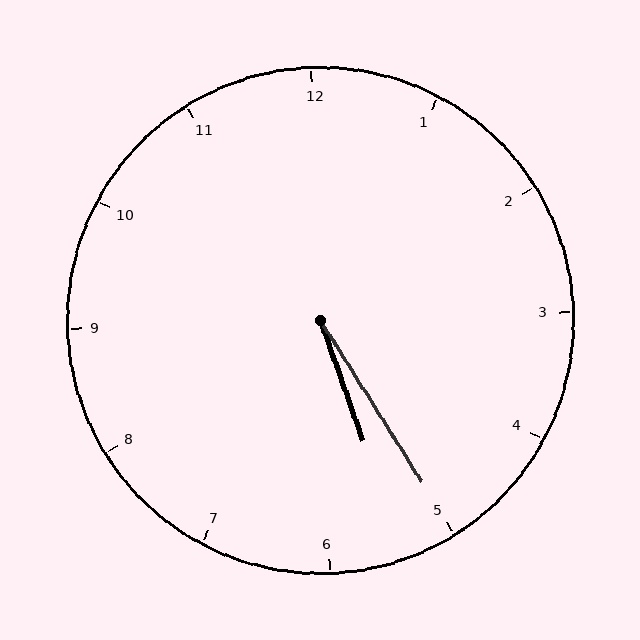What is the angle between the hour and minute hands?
Approximately 12 degrees.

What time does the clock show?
5:25.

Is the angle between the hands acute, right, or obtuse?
It is acute.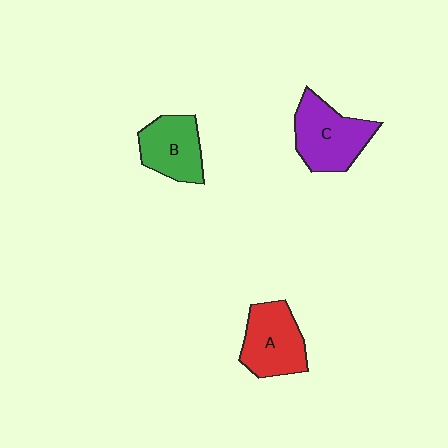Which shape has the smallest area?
Shape B (green).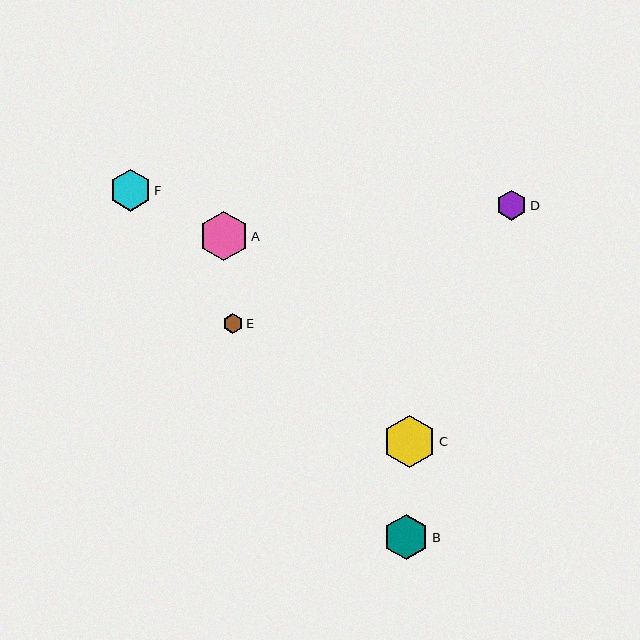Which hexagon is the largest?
Hexagon C is the largest with a size of approximately 52 pixels.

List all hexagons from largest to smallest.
From largest to smallest: C, A, B, F, D, E.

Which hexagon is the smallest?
Hexagon E is the smallest with a size of approximately 20 pixels.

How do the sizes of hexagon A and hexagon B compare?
Hexagon A and hexagon B are approximately the same size.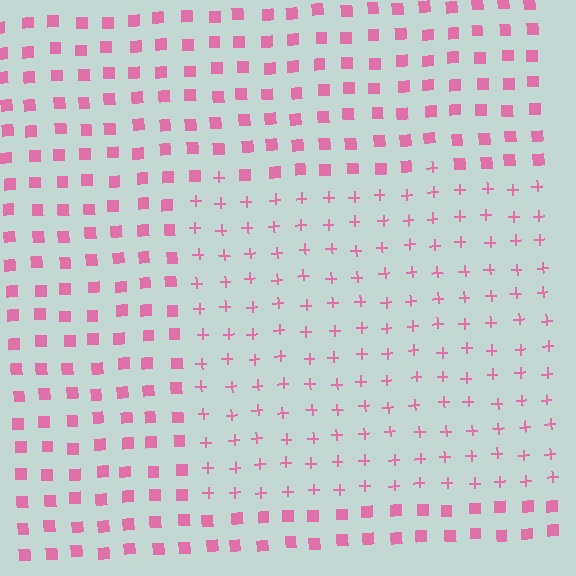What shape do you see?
I see a rectangle.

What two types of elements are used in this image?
The image uses plus signs inside the rectangle region and squares outside it.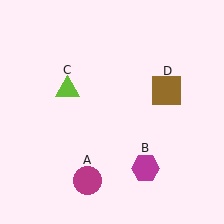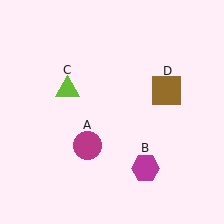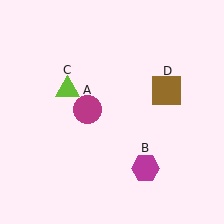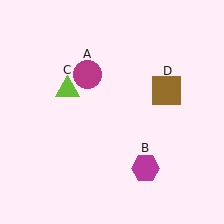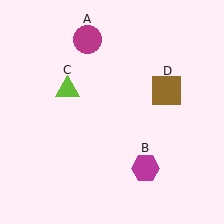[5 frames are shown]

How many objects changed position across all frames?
1 object changed position: magenta circle (object A).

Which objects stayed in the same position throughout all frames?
Magenta hexagon (object B) and lime triangle (object C) and brown square (object D) remained stationary.